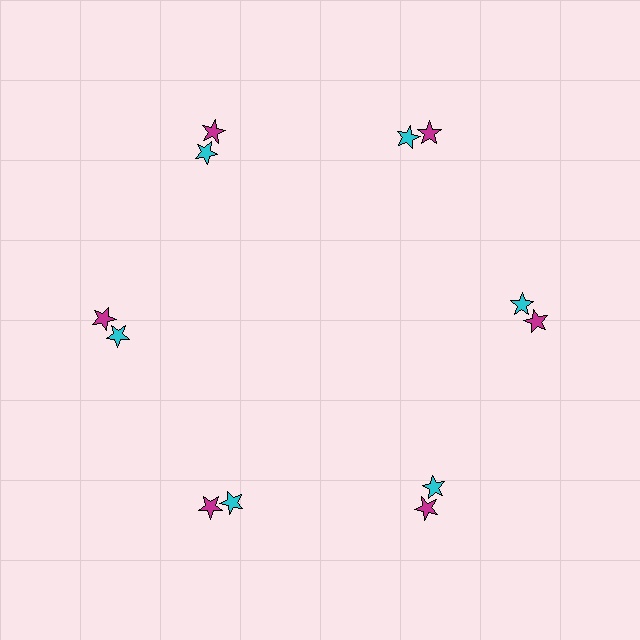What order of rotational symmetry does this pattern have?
This pattern has 6-fold rotational symmetry.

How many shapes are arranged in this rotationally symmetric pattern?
There are 12 shapes, arranged in 6 groups of 2.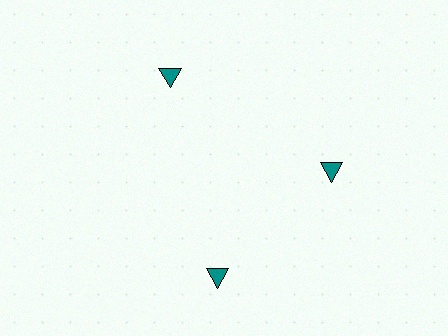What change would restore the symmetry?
The symmetry would be restored by rotating it back into even spacing with its neighbors so that all 3 triangles sit at equal angles and equal distance from the center.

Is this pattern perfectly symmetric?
No. The 3 teal triangles are arranged in a ring, but one element near the 7 o'clock position is rotated out of alignment along the ring, breaking the 3-fold rotational symmetry.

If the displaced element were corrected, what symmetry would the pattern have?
It would have 3-fold rotational symmetry — the pattern would map onto itself every 120 degrees.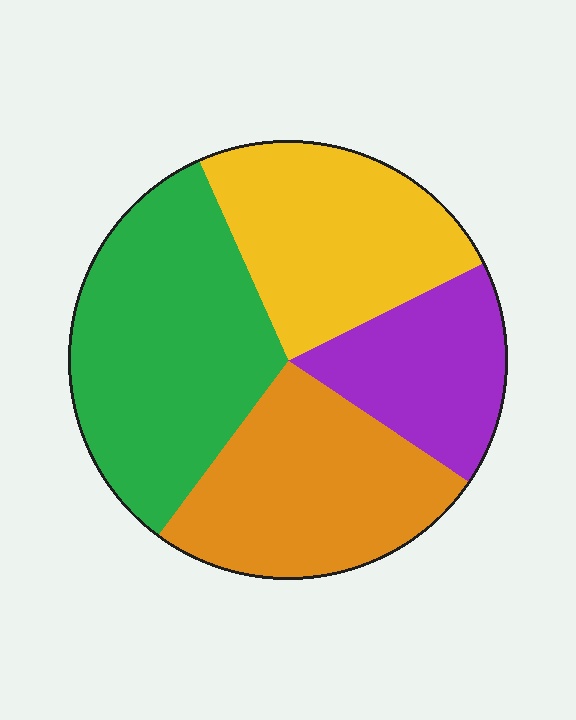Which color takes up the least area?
Purple, at roughly 15%.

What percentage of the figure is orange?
Orange takes up about one quarter (1/4) of the figure.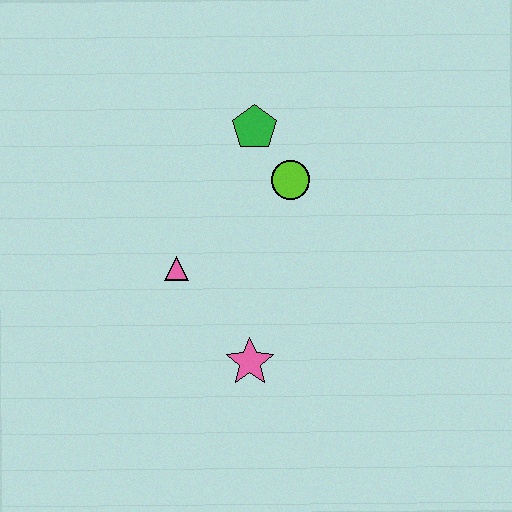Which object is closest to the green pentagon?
The lime circle is closest to the green pentagon.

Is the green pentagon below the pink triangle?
No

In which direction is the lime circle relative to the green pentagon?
The lime circle is below the green pentagon.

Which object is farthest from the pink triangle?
The green pentagon is farthest from the pink triangle.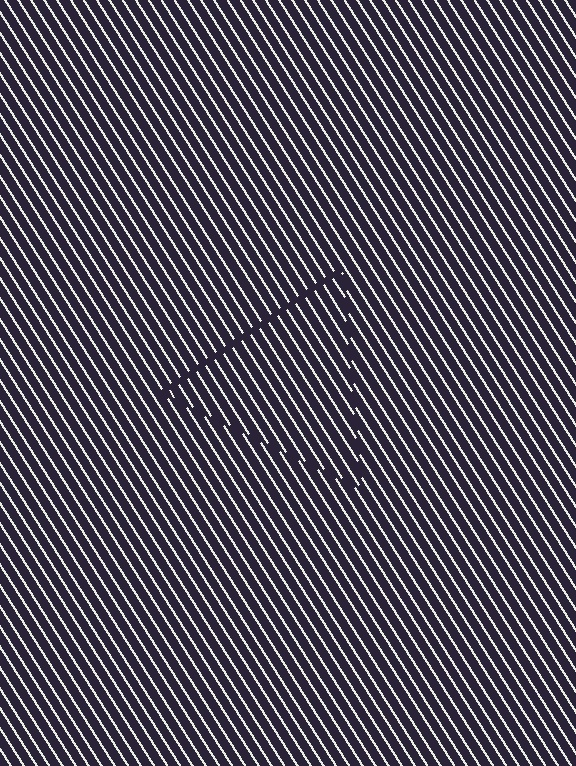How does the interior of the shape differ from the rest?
The interior of the shape contains the same grating, shifted by half a period — the contour is defined by the phase discontinuity where line-ends from the inner and outer gratings abut.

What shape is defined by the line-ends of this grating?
An illusory triangle. The interior of the shape contains the same grating, shifted by half a period — the contour is defined by the phase discontinuity where line-ends from the inner and outer gratings abut.